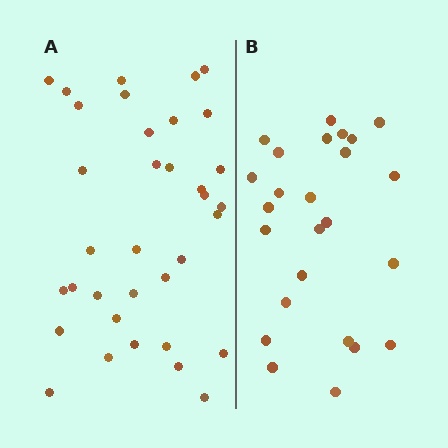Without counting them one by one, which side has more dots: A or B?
Region A (the left region) has more dots.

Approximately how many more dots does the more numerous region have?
Region A has roughly 10 or so more dots than region B.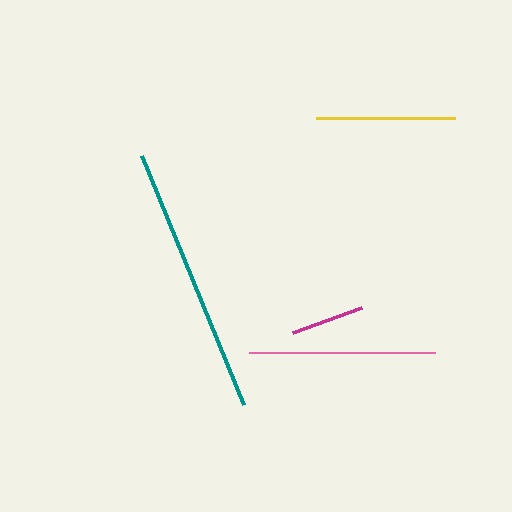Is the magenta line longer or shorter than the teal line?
The teal line is longer than the magenta line.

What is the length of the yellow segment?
The yellow segment is approximately 139 pixels long.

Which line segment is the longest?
The teal line is the longest at approximately 269 pixels.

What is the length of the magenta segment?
The magenta segment is approximately 74 pixels long.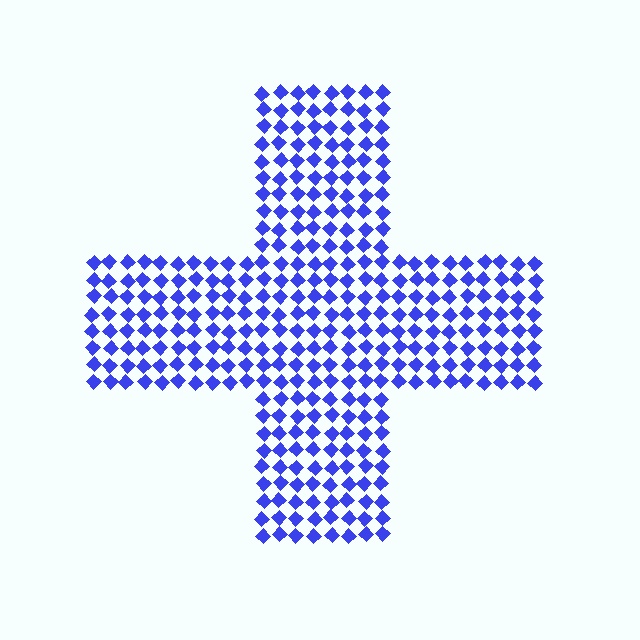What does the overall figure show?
The overall figure shows a cross.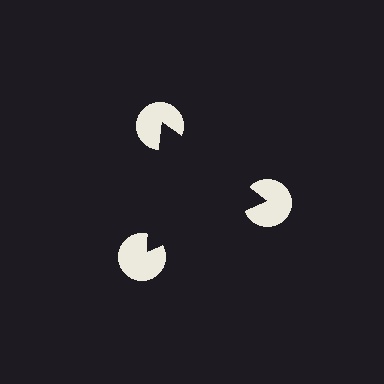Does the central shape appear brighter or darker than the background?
It typically appears slightly darker than the background, even though no actual brightness change is drawn.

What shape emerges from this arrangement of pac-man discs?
An illusory triangle — its edges are inferred from the aligned wedge cuts in the pac-man discs, not physically drawn.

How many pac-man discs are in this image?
There are 3 — one at each vertex of the illusory triangle.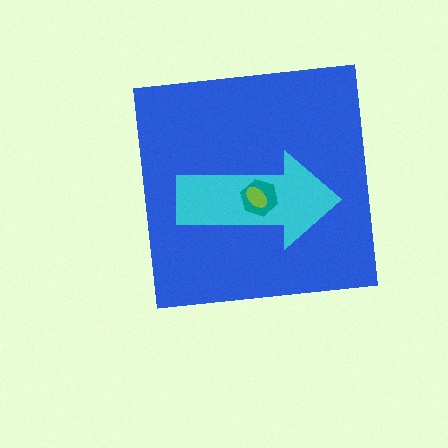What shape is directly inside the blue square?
The cyan arrow.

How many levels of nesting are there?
4.